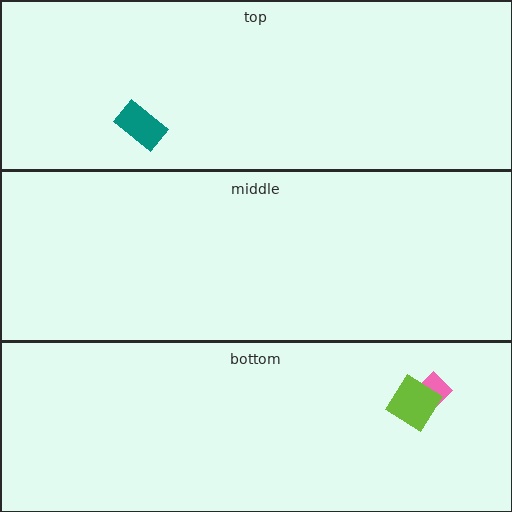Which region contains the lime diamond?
The bottom region.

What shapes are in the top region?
The teal rectangle.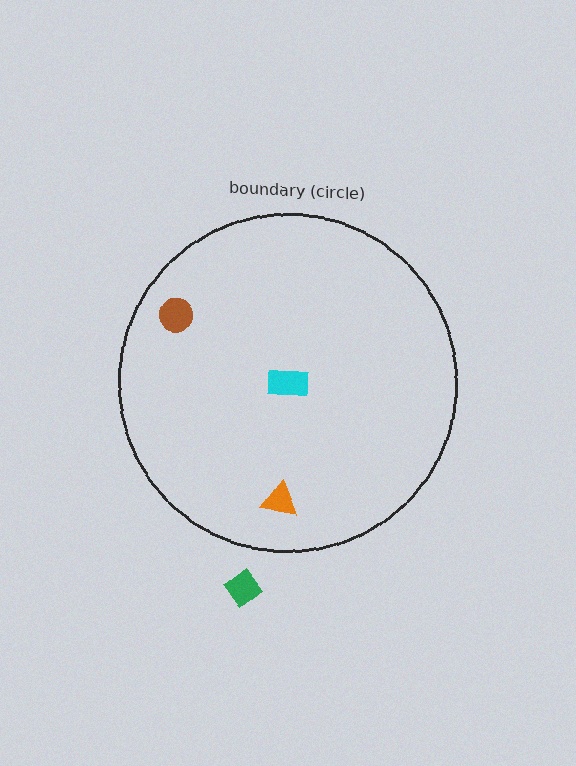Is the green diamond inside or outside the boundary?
Outside.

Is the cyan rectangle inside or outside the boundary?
Inside.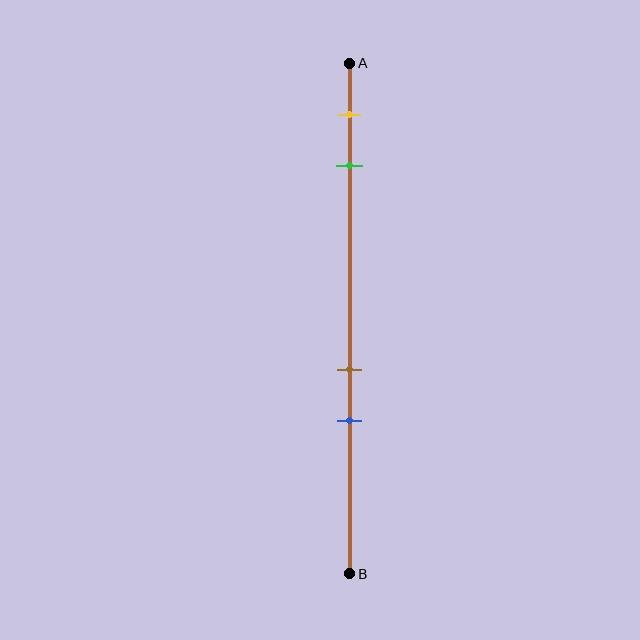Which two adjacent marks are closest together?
The brown and blue marks are the closest adjacent pair.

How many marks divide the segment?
There are 4 marks dividing the segment.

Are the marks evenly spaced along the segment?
No, the marks are not evenly spaced.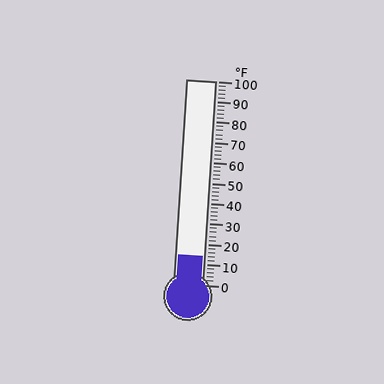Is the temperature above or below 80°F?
The temperature is below 80°F.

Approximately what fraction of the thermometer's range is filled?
The thermometer is filled to approximately 15% of its range.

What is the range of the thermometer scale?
The thermometer scale ranges from 0°F to 100°F.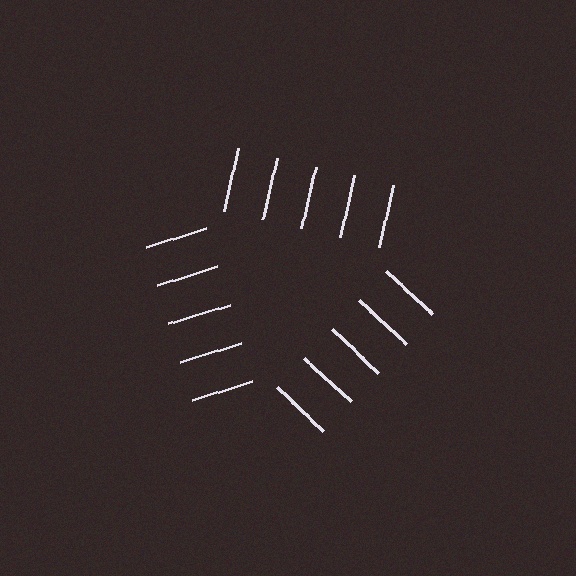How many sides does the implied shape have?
3 sides — the line-ends trace a triangle.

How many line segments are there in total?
15 — 5 along each of the 3 edges.